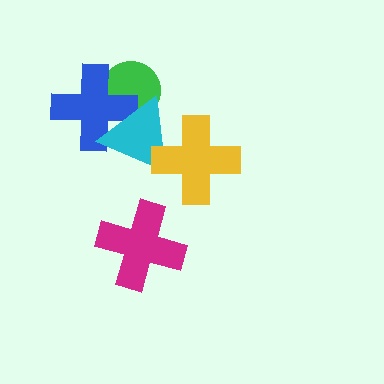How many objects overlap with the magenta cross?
0 objects overlap with the magenta cross.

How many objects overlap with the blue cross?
2 objects overlap with the blue cross.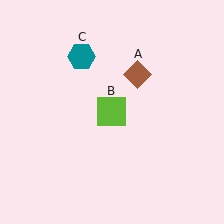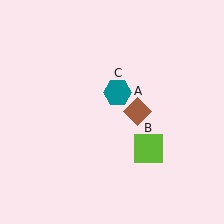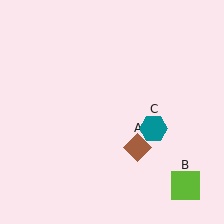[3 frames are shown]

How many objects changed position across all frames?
3 objects changed position: brown diamond (object A), lime square (object B), teal hexagon (object C).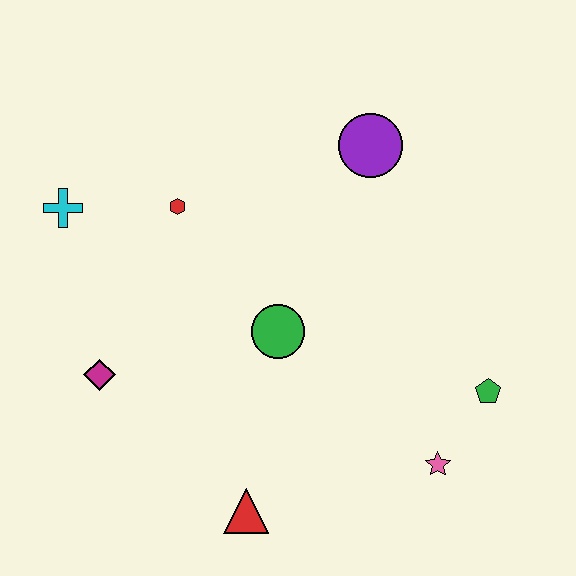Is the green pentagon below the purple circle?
Yes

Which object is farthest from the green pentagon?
The cyan cross is farthest from the green pentagon.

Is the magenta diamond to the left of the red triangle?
Yes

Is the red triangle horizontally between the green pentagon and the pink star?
No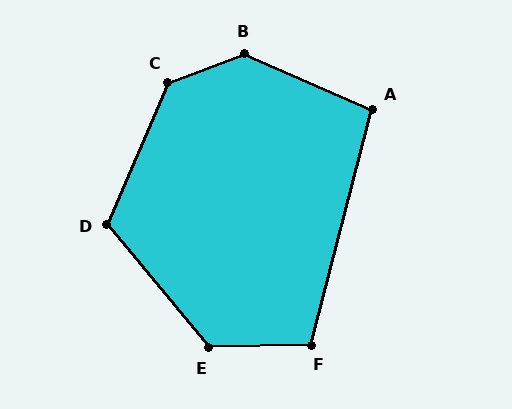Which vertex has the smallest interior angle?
A, at approximately 99 degrees.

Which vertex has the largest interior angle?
B, at approximately 137 degrees.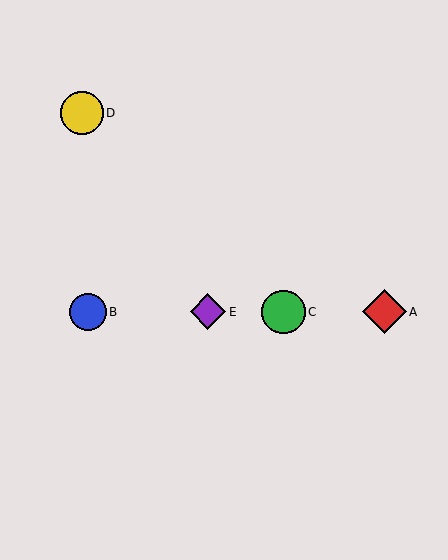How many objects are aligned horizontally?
4 objects (A, B, C, E) are aligned horizontally.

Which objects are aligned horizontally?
Objects A, B, C, E are aligned horizontally.